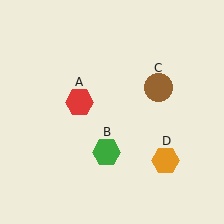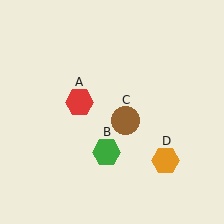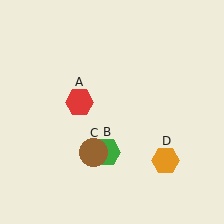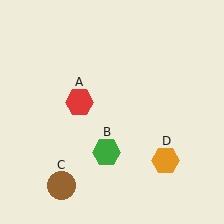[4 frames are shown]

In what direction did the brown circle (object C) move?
The brown circle (object C) moved down and to the left.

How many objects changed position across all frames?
1 object changed position: brown circle (object C).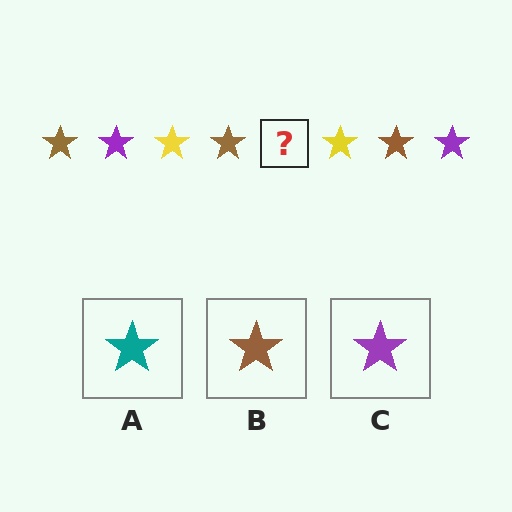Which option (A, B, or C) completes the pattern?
C.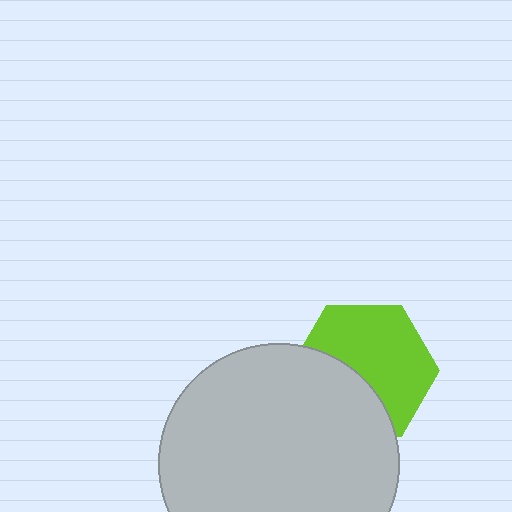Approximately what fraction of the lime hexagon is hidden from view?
Roughly 40% of the lime hexagon is hidden behind the light gray circle.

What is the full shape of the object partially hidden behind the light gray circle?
The partially hidden object is a lime hexagon.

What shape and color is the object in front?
The object in front is a light gray circle.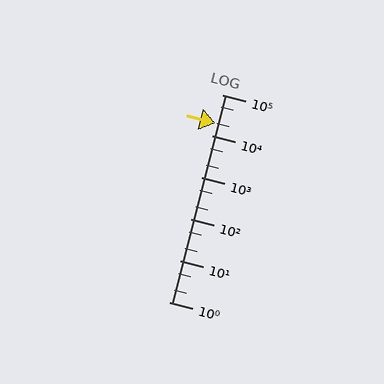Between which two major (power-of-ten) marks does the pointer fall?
The pointer is between 10000 and 100000.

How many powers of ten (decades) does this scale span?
The scale spans 5 decades, from 1 to 100000.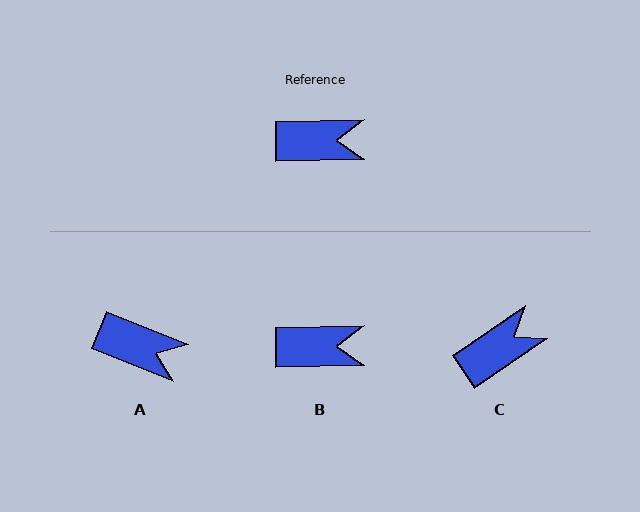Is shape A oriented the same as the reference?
No, it is off by about 23 degrees.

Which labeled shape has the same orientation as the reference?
B.